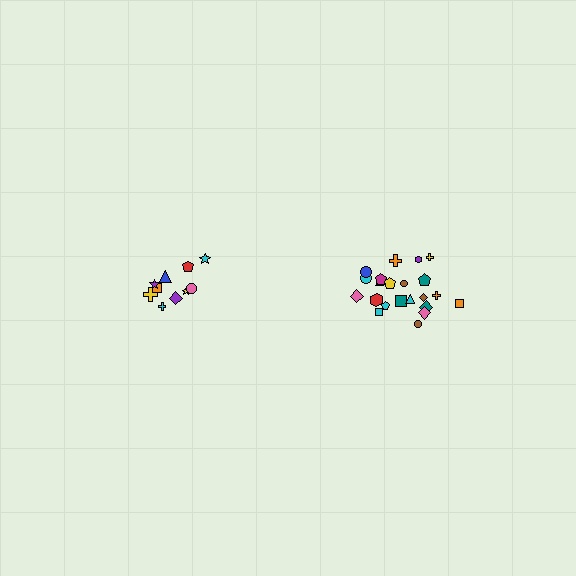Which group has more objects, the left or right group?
The right group.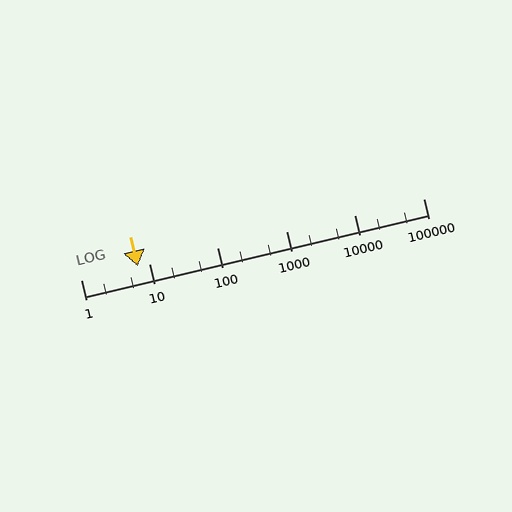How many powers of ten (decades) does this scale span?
The scale spans 5 decades, from 1 to 100000.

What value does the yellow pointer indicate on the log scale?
The pointer indicates approximately 6.7.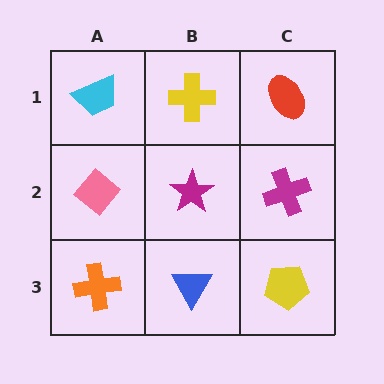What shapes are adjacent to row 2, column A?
A cyan trapezoid (row 1, column A), an orange cross (row 3, column A), a magenta star (row 2, column B).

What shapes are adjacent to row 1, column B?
A magenta star (row 2, column B), a cyan trapezoid (row 1, column A), a red ellipse (row 1, column C).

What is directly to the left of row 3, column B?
An orange cross.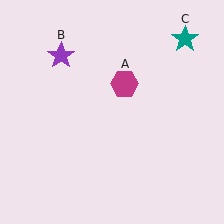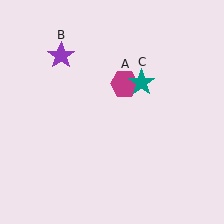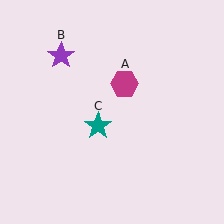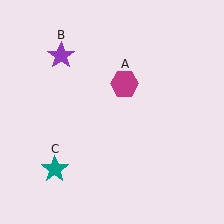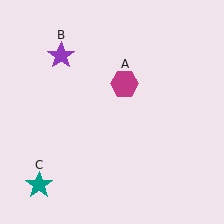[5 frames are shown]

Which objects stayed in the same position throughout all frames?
Magenta hexagon (object A) and purple star (object B) remained stationary.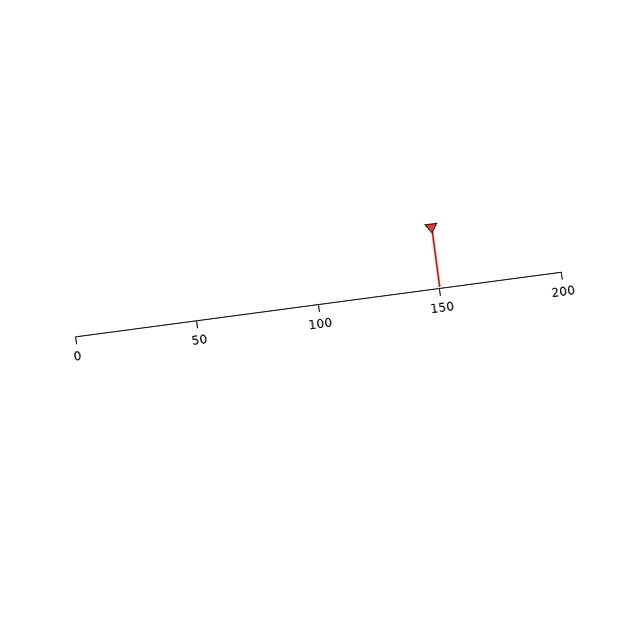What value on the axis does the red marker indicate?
The marker indicates approximately 150.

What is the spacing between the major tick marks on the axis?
The major ticks are spaced 50 apart.